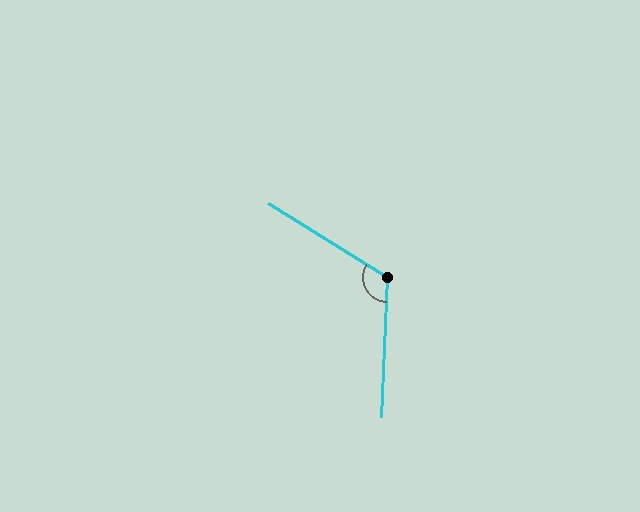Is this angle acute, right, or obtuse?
It is obtuse.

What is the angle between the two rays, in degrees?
Approximately 119 degrees.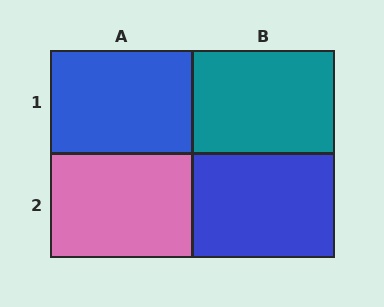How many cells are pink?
1 cell is pink.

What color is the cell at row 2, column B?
Blue.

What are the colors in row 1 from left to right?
Blue, teal.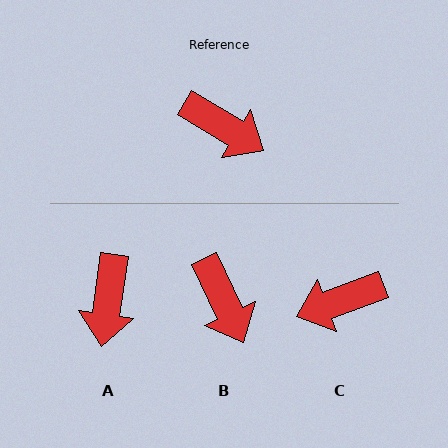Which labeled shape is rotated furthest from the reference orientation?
C, about 129 degrees away.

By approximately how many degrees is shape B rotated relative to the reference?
Approximately 34 degrees clockwise.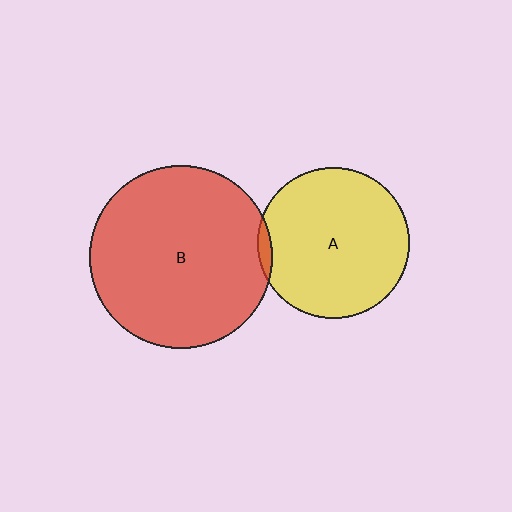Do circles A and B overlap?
Yes.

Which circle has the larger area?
Circle B (red).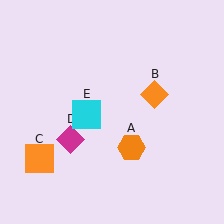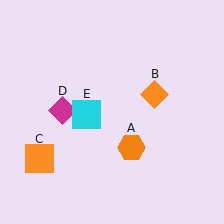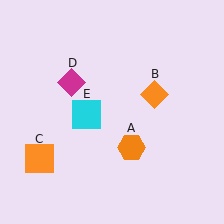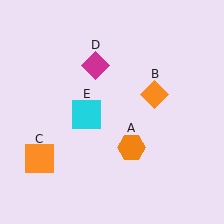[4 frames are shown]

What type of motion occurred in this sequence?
The magenta diamond (object D) rotated clockwise around the center of the scene.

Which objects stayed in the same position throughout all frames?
Orange hexagon (object A) and orange diamond (object B) and orange square (object C) and cyan square (object E) remained stationary.